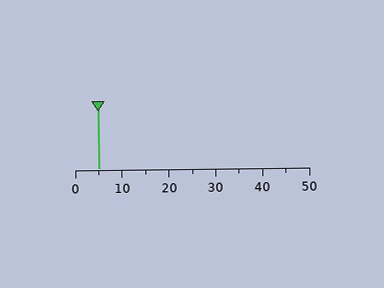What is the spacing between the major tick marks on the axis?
The major ticks are spaced 10 apart.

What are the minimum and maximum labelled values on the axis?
The axis runs from 0 to 50.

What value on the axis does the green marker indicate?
The marker indicates approximately 5.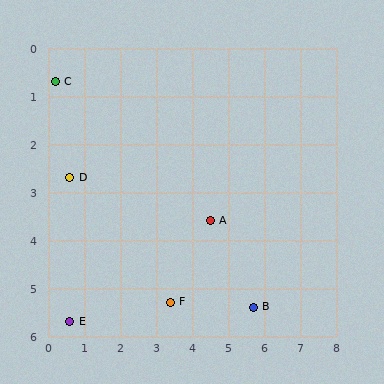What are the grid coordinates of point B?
Point B is at approximately (5.7, 5.4).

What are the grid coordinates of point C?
Point C is at approximately (0.2, 0.7).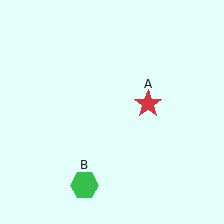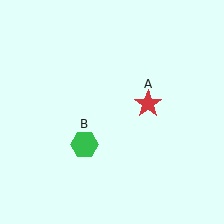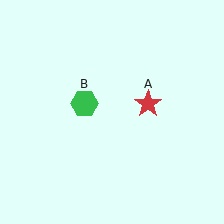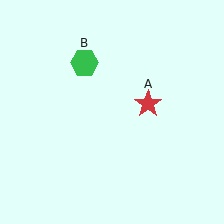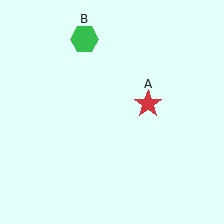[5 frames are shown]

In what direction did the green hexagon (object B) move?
The green hexagon (object B) moved up.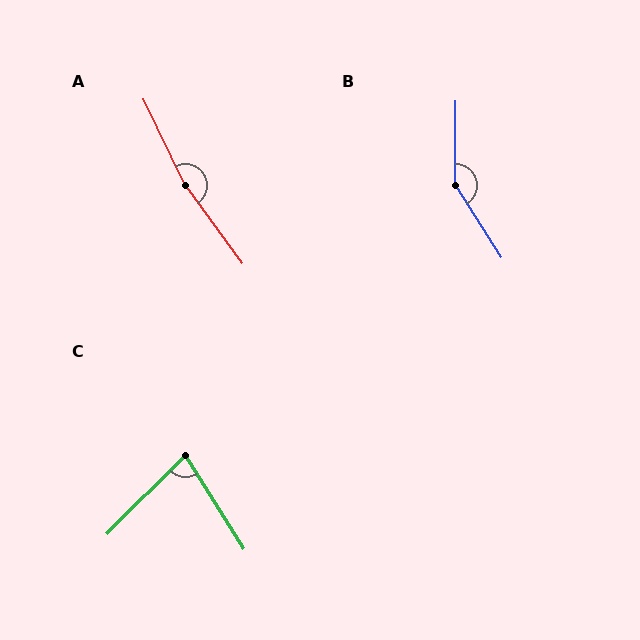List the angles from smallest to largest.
C (77°), B (147°), A (170°).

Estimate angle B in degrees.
Approximately 147 degrees.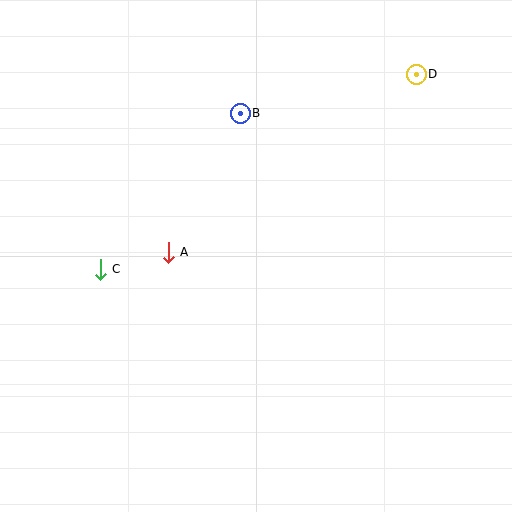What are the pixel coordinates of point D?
Point D is at (416, 74).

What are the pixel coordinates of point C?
Point C is at (100, 269).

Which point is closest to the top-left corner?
Point B is closest to the top-left corner.